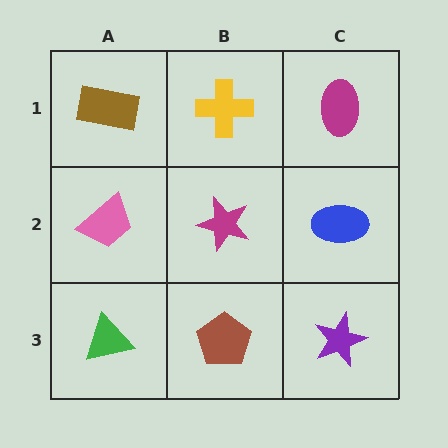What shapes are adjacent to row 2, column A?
A brown rectangle (row 1, column A), a green triangle (row 3, column A), a magenta star (row 2, column B).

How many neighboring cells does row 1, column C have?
2.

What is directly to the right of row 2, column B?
A blue ellipse.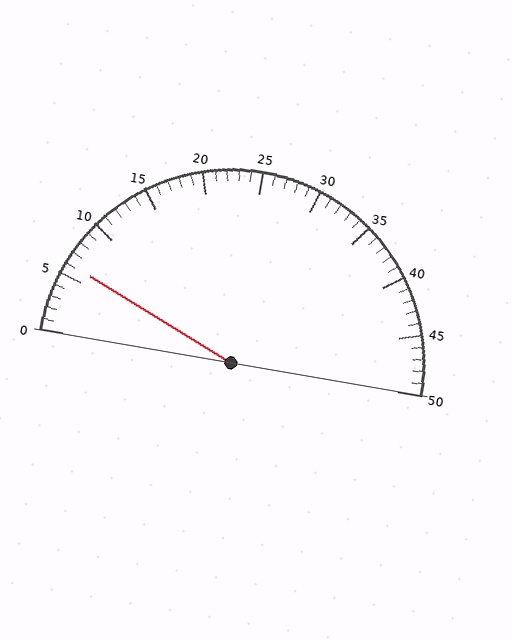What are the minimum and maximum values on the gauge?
The gauge ranges from 0 to 50.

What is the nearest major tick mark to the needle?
The nearest major tick mark is 5.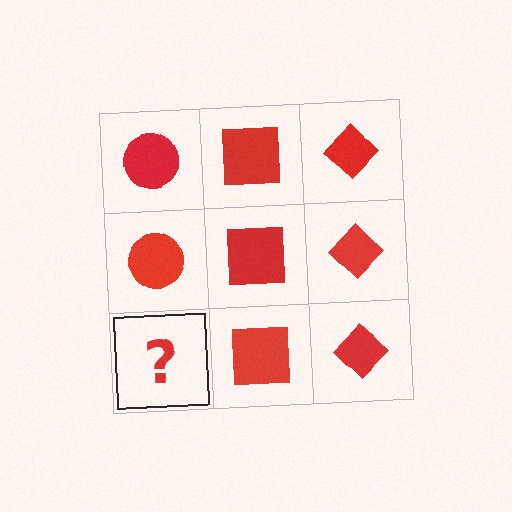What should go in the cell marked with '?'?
The missing cell should contain a red circle.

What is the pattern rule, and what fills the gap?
The rule is that each column has a consistent shape. The gap should be filled with a red circle.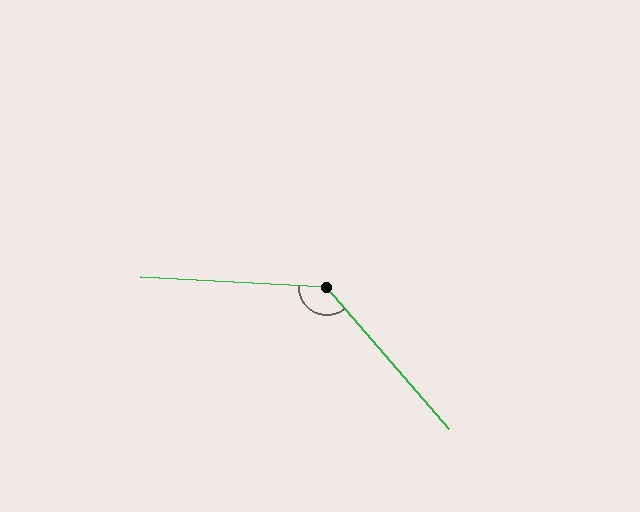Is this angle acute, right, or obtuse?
It is obtuse.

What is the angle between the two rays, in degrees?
Approximately 134 degrees.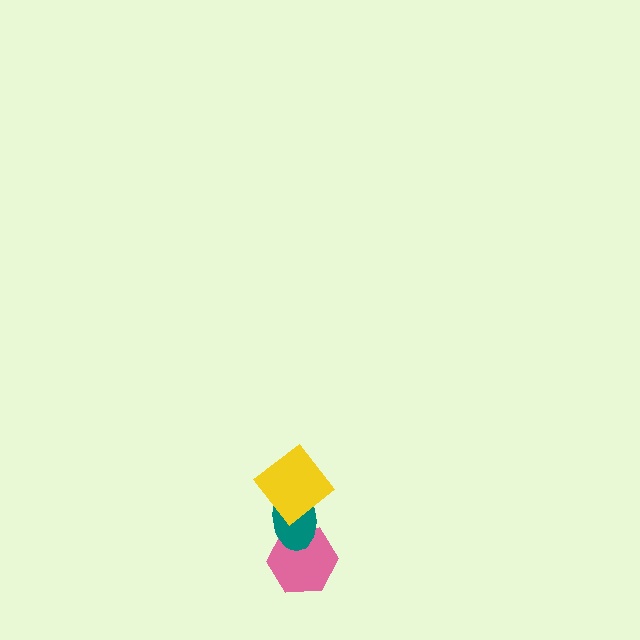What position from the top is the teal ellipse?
The teal ellipse is 2nd from the top.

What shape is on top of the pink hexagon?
The teal ellipse is on top of the pink hexagon.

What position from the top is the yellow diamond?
The yellow diamond is 1st from the top.